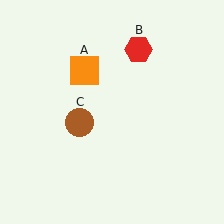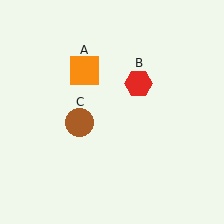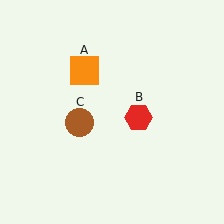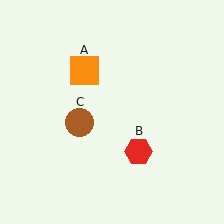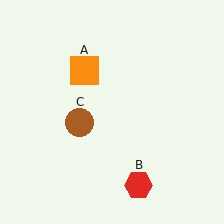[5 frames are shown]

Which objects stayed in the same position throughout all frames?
Orange square (object A) and brown circle (object C) remained stationary.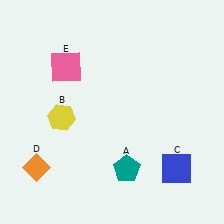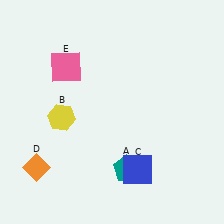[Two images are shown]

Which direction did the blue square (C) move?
The blue square (C) moved left.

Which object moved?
The blue square (C) moved left.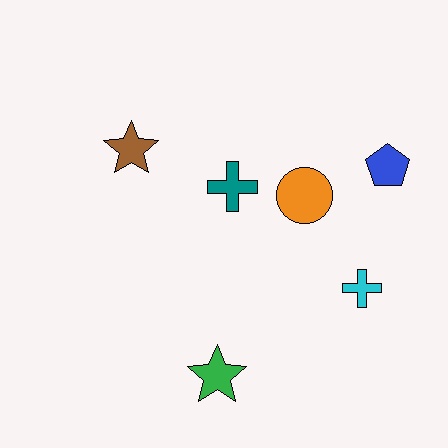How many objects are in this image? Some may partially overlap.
There are 6 objects.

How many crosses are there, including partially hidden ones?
There are 2 crosses.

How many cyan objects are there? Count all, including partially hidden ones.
There is 1 cyan object.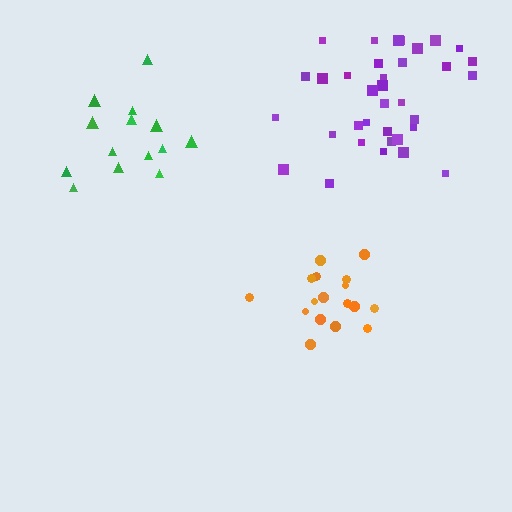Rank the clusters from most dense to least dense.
orange, purple, green.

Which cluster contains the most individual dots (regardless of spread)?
Purple (35).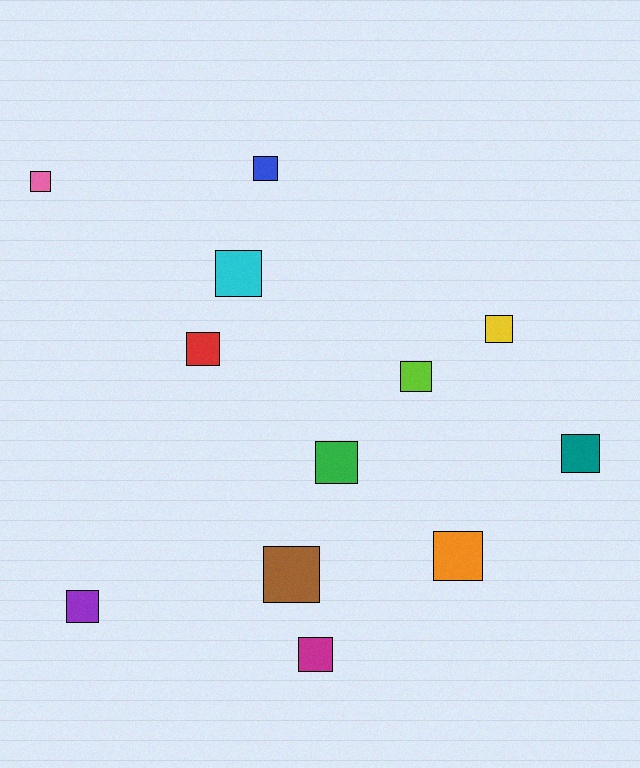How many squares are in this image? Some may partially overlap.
There are 12 squares.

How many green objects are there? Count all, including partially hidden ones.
There is 1 green object.